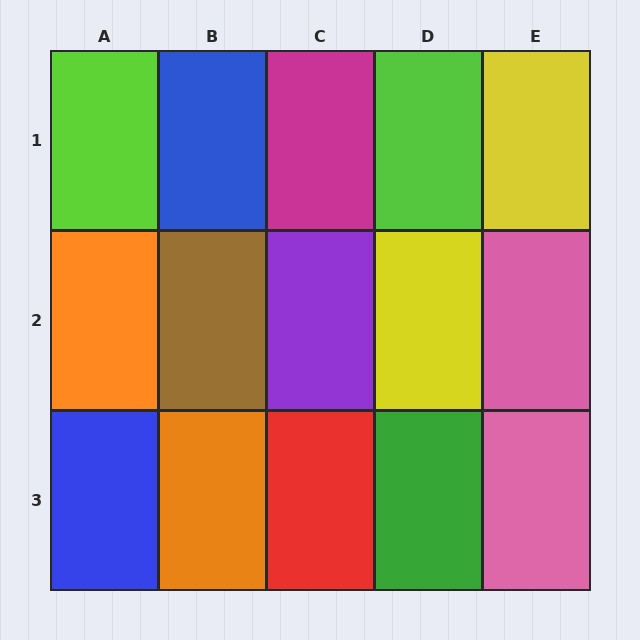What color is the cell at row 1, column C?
Magenta.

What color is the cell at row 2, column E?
Pink.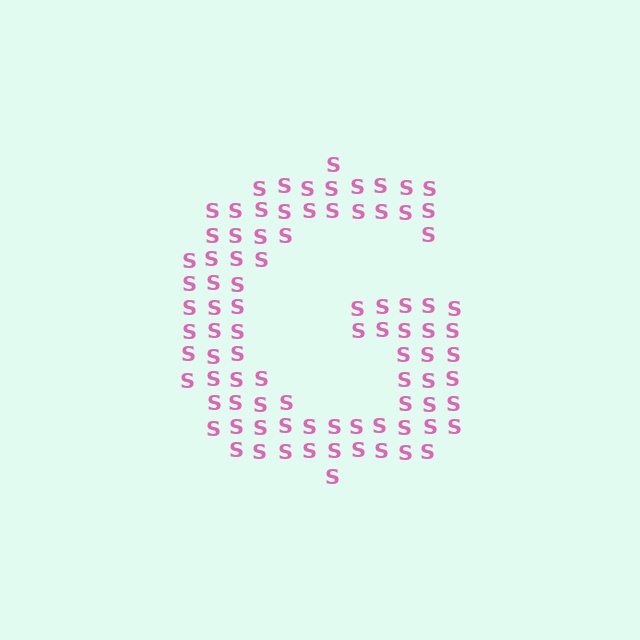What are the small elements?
The small elements are letter S's.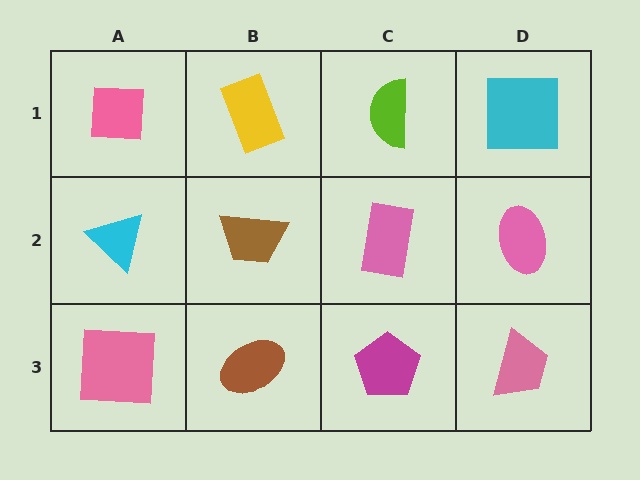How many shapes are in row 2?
4 shapes.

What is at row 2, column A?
A cyan triangle.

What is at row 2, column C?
A pink rectangle.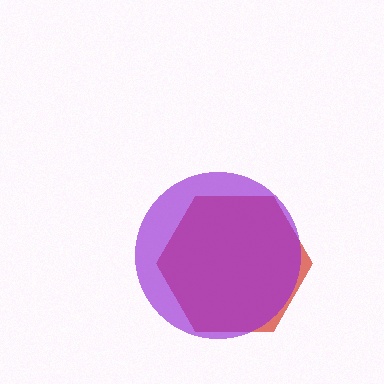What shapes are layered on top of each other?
The layered shapes are: a red hexagon, a purple circle.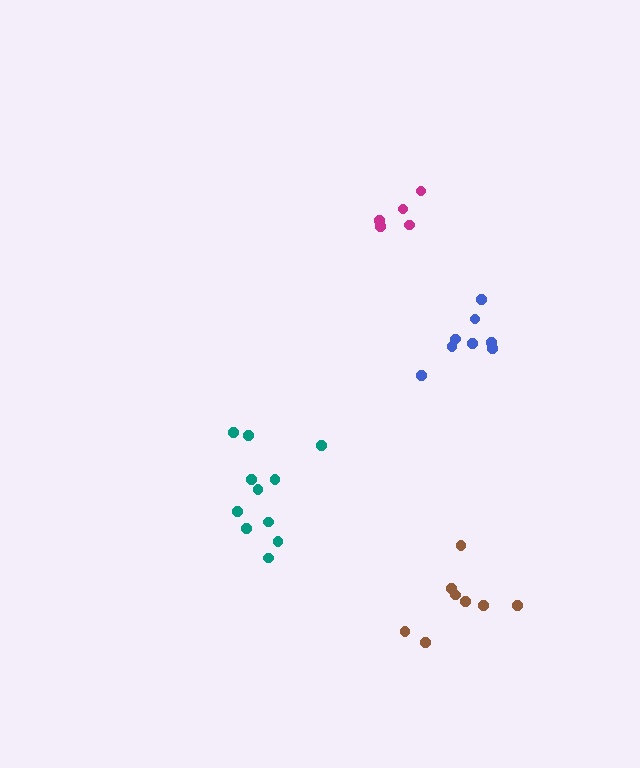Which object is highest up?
The magenta cluster is topmost.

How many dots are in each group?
Group 1: 8 dots, Group 2: 5 dots, Group 3: 8 dots, Group 4: 11 dots (32 total).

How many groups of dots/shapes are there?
There are 4 groups.